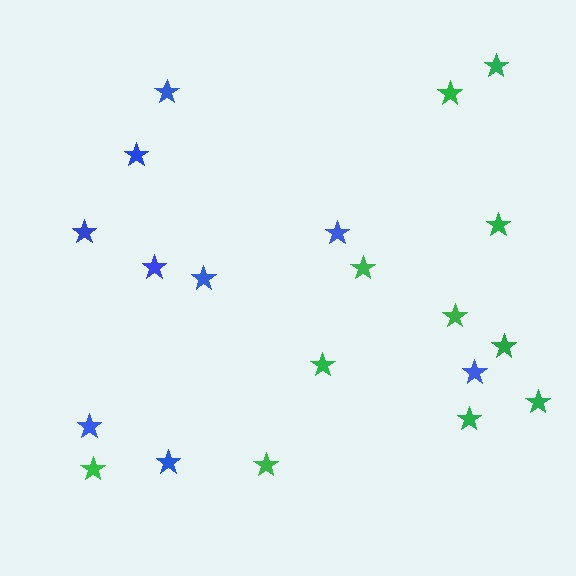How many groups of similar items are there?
There are 2 groups: one group of blue stars (9) and one group of green stars (11).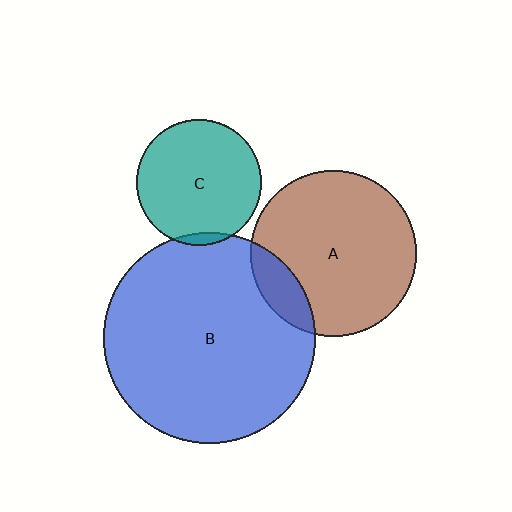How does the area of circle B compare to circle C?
Approximately 2.8 times.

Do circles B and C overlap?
Yes.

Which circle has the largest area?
Circle B (blue).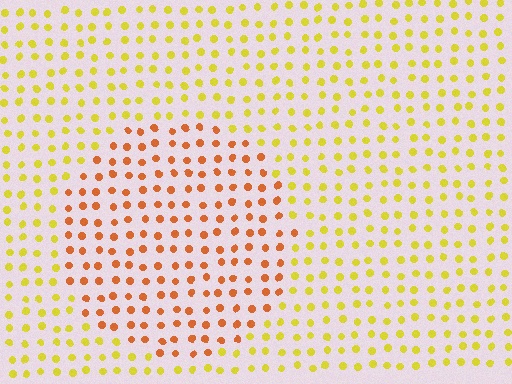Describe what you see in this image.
The image is filled with small yellow elements in a uniform arrangement. A circle-shaped region is visible where the elements are tinted to a slightly different hue, forming a subtle color boundary.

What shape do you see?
I see a circle.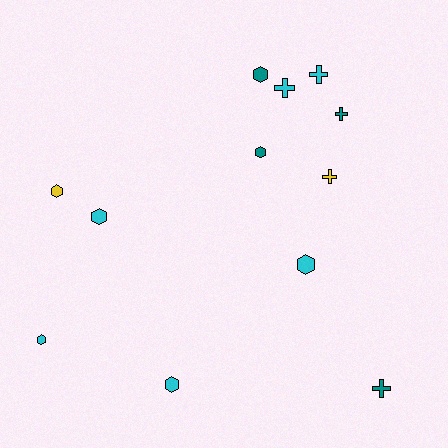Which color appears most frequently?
Cyan, with 6 objects.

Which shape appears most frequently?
Hexagon, with 7 objects.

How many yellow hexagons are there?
There is 1 yellow hexagon.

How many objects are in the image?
There are 12 objects.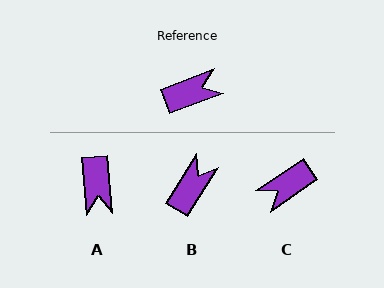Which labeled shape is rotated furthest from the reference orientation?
C, about 167 degrees away.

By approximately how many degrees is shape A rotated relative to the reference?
Approximately 106 degrees clockwise.